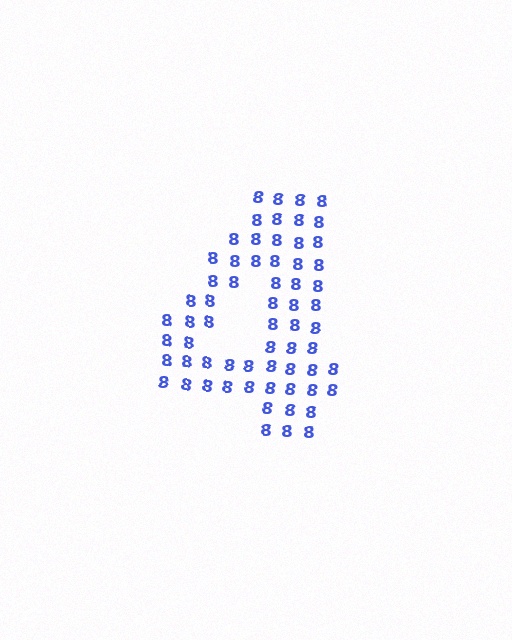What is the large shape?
The large shape is the digit 4.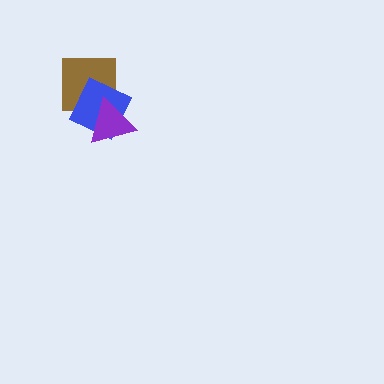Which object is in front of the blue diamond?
The purple triangle is in front of the blue diamond.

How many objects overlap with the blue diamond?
2 objects overlap with the blue diamond.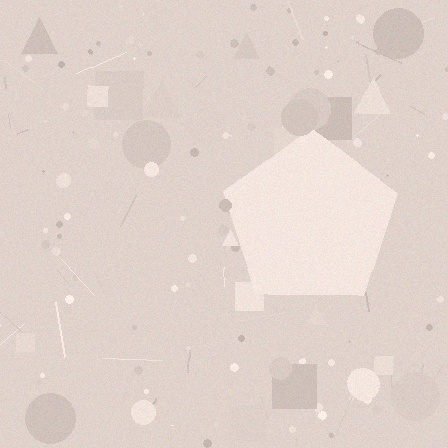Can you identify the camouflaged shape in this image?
The camouflaged shape is a pentagon.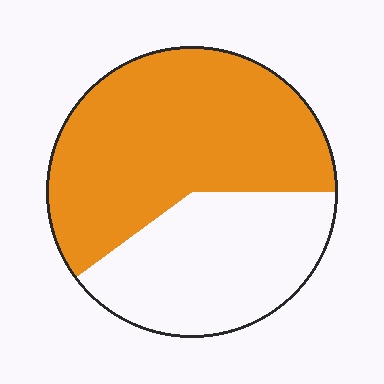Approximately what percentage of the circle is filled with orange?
Approximately 60%.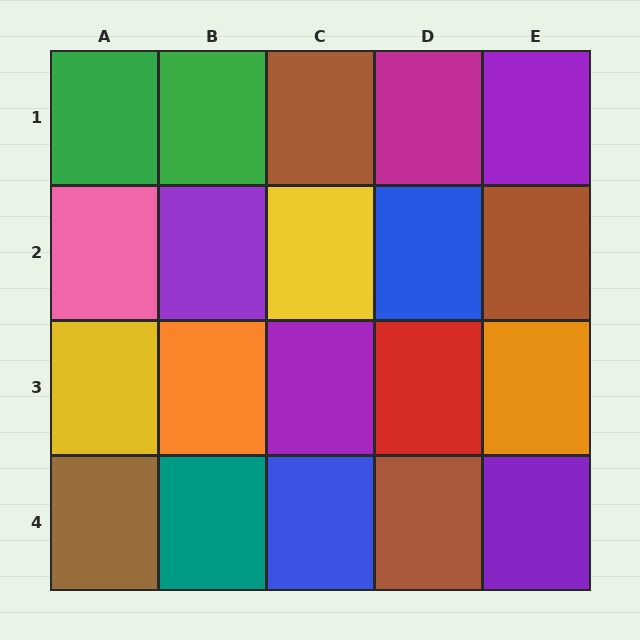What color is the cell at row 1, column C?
Brown.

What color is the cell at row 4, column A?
Brown.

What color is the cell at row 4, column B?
Teal.